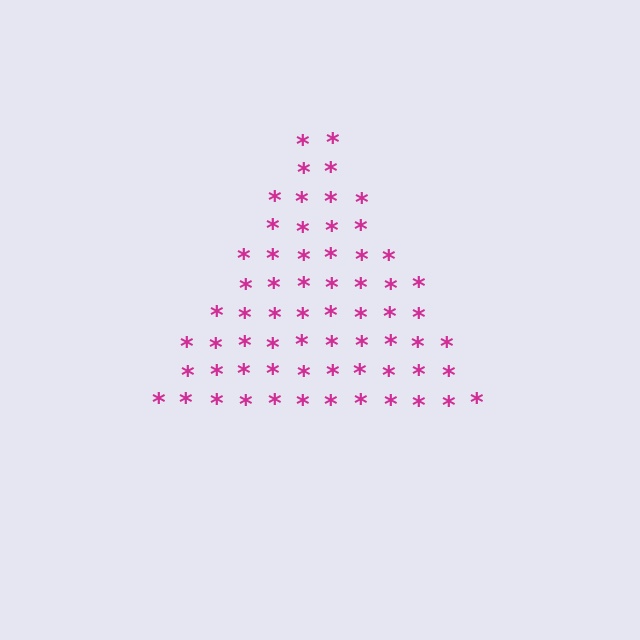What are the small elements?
The small elements are asterisks.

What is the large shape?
The large shape is a triangle.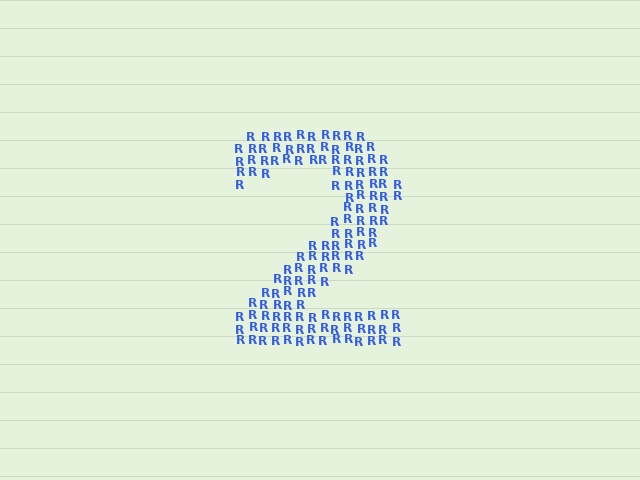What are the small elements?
The small elements are letter R's.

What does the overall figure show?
The overall figure shows the digit 2.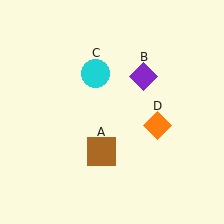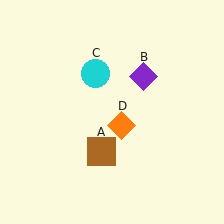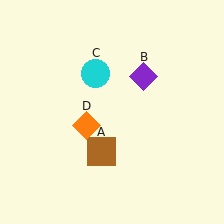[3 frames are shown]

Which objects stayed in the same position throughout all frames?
Brown square (object A) and purple diamond (object B) and cyan circle (object C) remained stationary.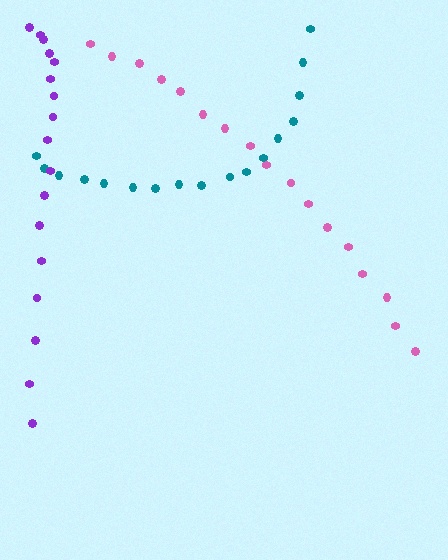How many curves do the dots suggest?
There are 3 distinct paths.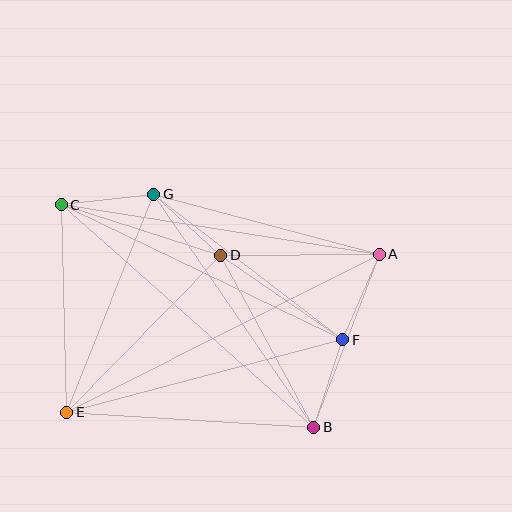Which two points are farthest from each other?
Points A and E are farthest from each other.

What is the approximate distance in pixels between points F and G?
The distance between F and G is approximately 238 pixels.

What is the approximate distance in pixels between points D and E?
The distance between D and E is approximately 220 pixels.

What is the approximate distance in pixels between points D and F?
The distance between D and F is approximately 148 pixels.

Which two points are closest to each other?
Points D and G are closest to each other.